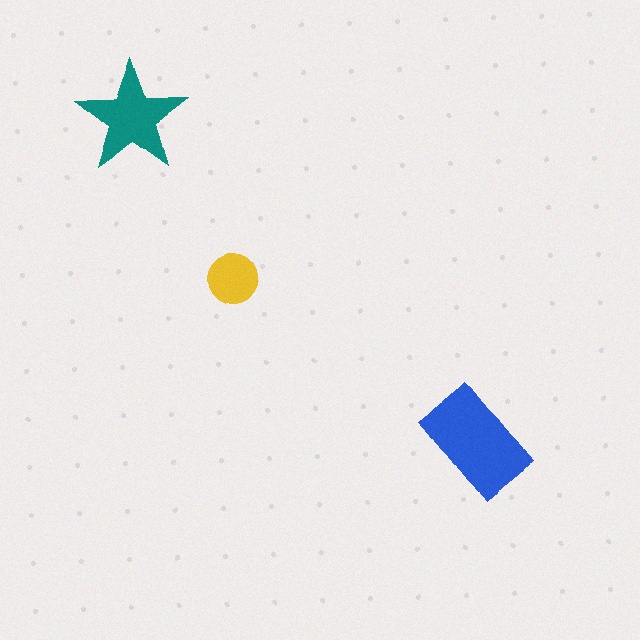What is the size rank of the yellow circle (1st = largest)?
3rd.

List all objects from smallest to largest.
The yellow circle, the teal star, the blue rectangle.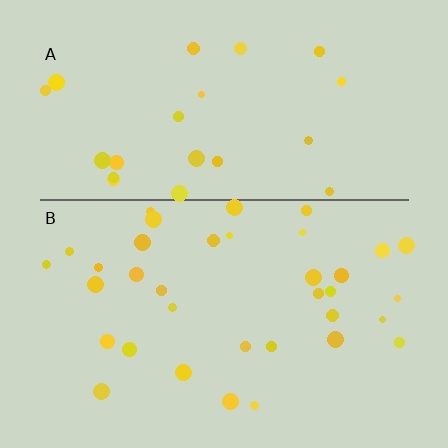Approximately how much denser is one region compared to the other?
Approximately 1.5× — region B over region A.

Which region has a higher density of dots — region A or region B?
B (the bottom).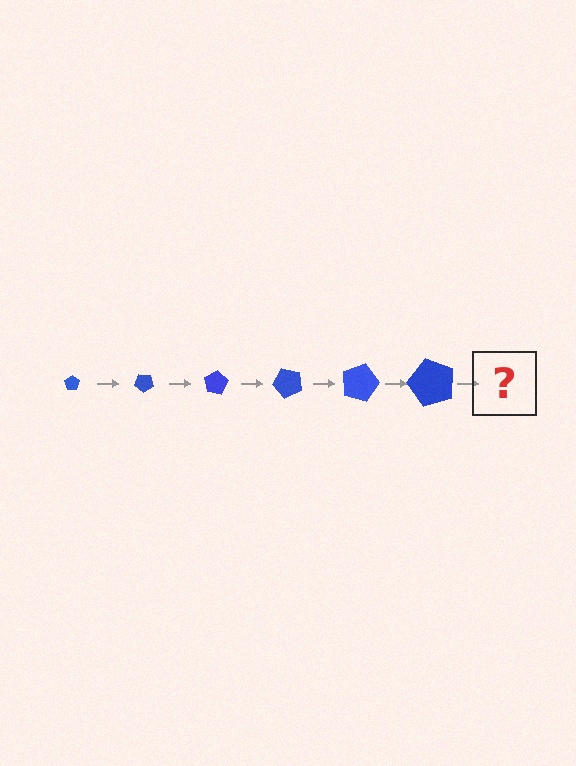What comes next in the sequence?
The next element should be a pentagon, larger than the previous one and rotated 240 degrees from the start.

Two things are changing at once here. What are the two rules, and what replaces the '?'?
The two rules are that the pentagon grows larger each step and it rotates 40 degrees each step. The '?' should be a pentagon, larger than the previous one and rotated 240 degrees from the start.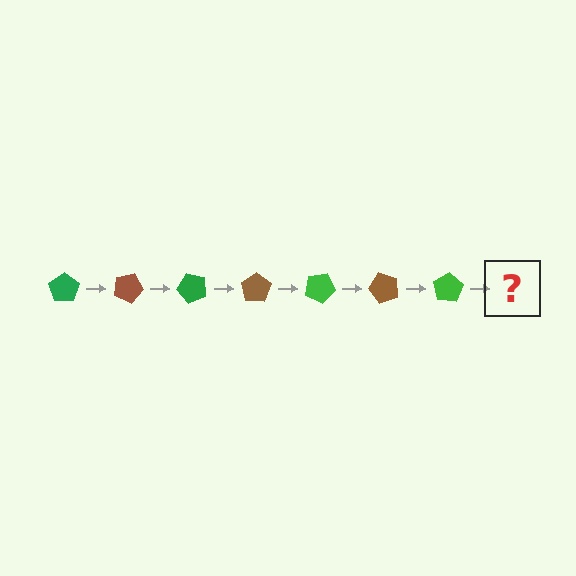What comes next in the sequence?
The next element should be a brown pentagon, rotated 175 degrees from the start.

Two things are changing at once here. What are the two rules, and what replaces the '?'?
The two rules are that it rotates 25 degrees each step and the color cycles through green and brown. The '?' should be a brown pentagon, rotated 175 degrees from the start.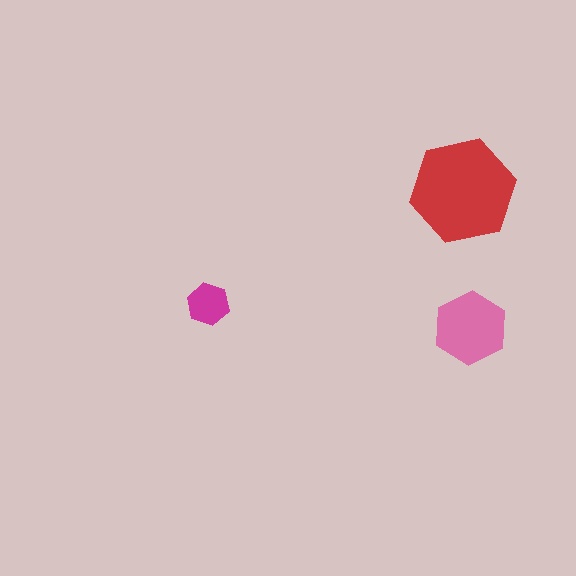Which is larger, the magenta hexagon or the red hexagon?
The red one.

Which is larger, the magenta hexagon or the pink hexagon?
The pink one.